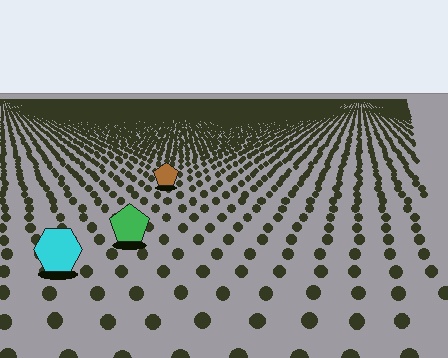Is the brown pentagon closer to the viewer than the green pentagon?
No. The green pentagon is closer — you can tell from the texture gradient: the ground texture is coarser near it.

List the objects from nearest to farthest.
From nearest to farthest: the cyan hexagon, the green pentagon, the brown pentagon.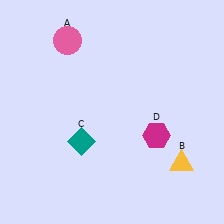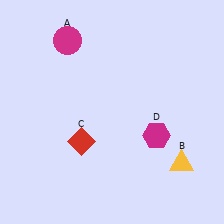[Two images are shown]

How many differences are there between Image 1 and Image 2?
There are 2 differences between the two images.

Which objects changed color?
A changed from pink to magenta. C changed from teal to red.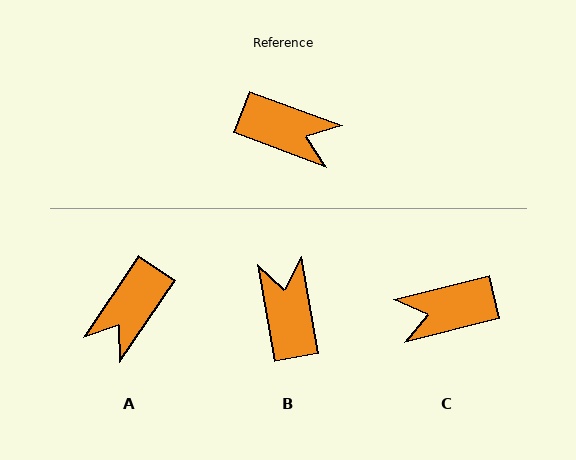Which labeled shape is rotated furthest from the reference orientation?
C, about 145 degrees away.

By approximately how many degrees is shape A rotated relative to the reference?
Approximately 104 degrees clockwise.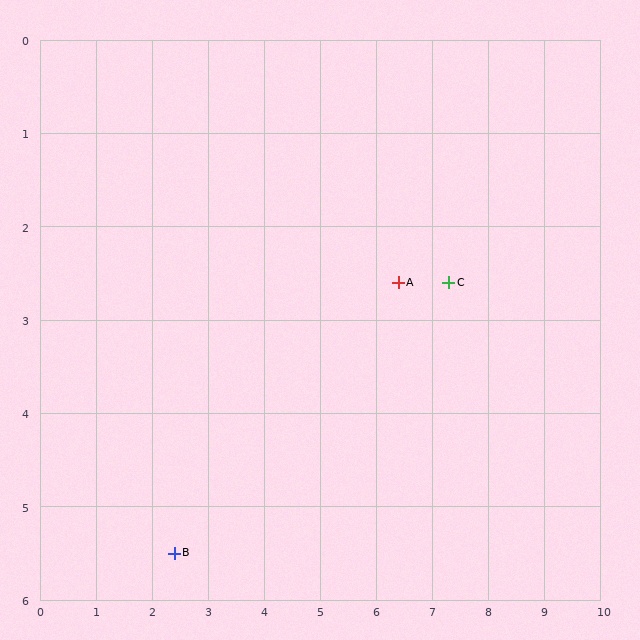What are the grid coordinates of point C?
Point C is at approximately (7.3, 2.6).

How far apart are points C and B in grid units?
Points C and B are about 5.7 grid units apart.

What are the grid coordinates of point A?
Point A is at approximately (6.4, 2.6).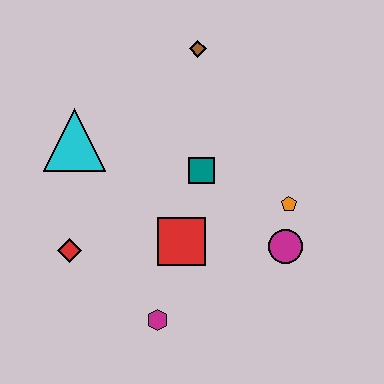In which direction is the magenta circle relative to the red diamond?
The magenta circle is to the right of the red diamond.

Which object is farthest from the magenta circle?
The cyan triangle is farthest from the magenta circle.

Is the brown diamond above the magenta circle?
Yes